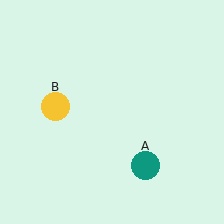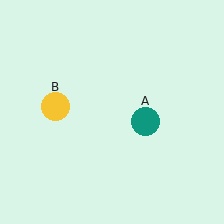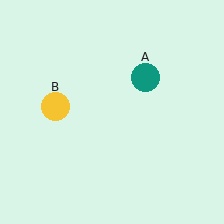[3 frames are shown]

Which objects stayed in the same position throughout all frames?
Yellow circle (object B) remained stationary.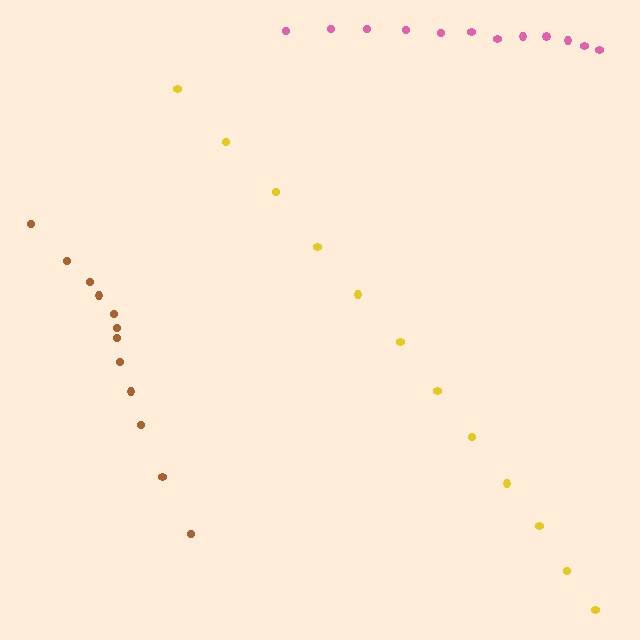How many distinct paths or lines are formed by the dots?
There are 3 distinct paths.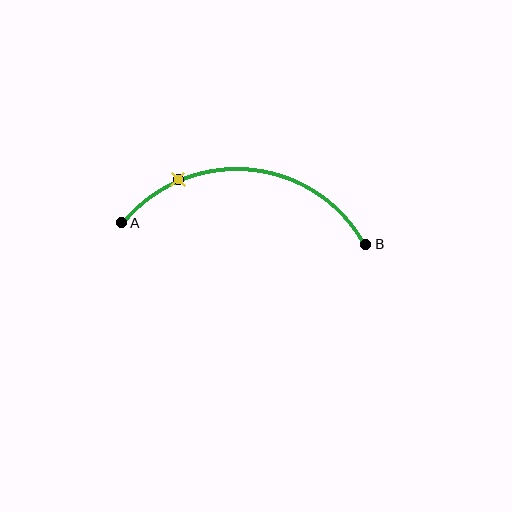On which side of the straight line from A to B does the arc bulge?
The arc bulges above the straight line connecting A and B.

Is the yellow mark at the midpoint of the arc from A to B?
No. The yellow mark lies on the arc but is closer to endpoint A. The arc midpoint would be at the point on the curve equidistant along the arc from both A and B.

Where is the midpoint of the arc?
The arc midpoint is the point on the curve farthest from the straight line joining A and B. It sits above that line.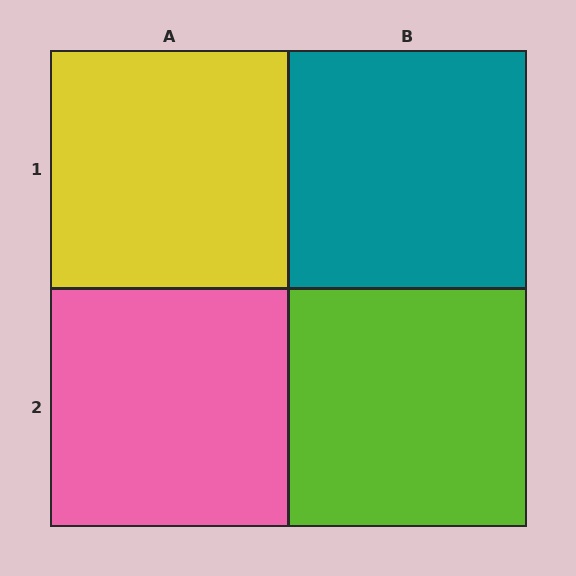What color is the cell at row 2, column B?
Lime.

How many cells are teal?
1 cell is teal.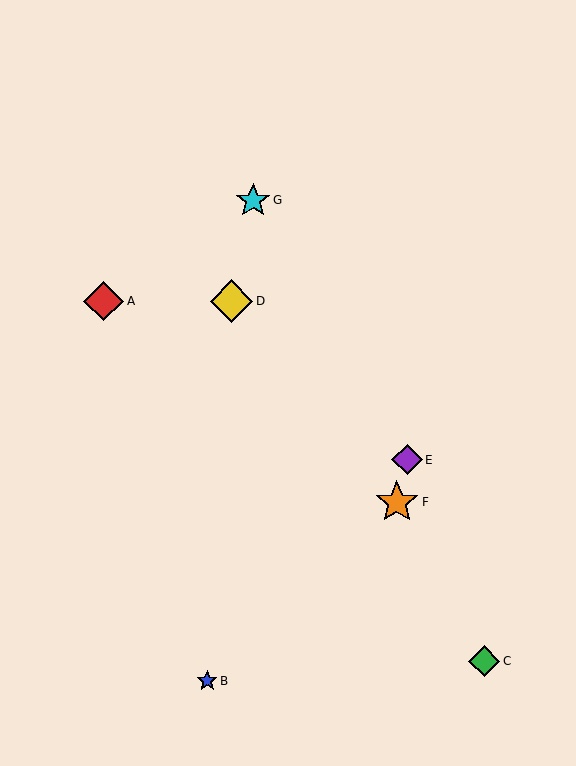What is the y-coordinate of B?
Object B is at y≈681.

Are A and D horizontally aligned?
Yes, both are at y≈301.